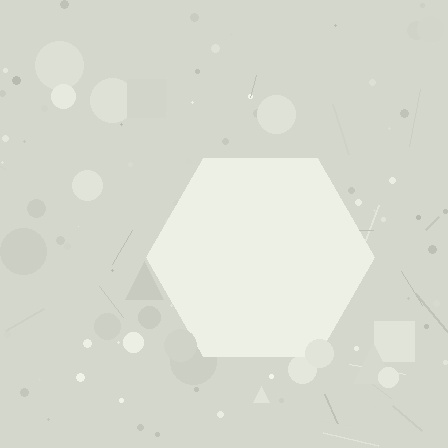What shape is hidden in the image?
A hexagon is hidden in the image.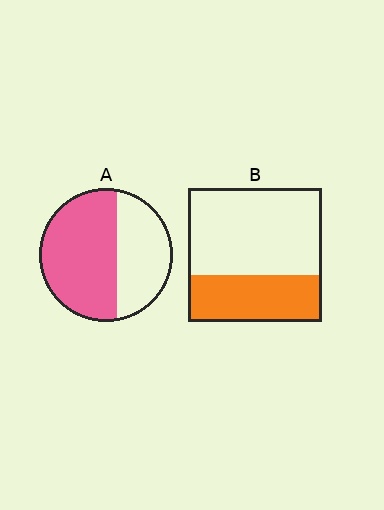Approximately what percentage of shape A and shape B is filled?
A is approximately 60% and B is approximately 35%.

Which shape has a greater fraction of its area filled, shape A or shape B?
Shape A.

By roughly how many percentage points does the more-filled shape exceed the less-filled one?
By roughly 25 percentage points (A over B).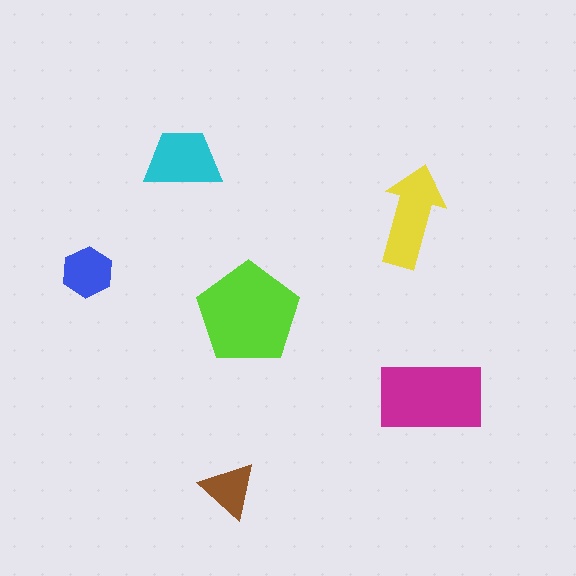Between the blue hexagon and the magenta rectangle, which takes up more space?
The magenta rectangle.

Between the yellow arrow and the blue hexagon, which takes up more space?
The yellow arrow.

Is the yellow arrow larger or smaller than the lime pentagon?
Smaller.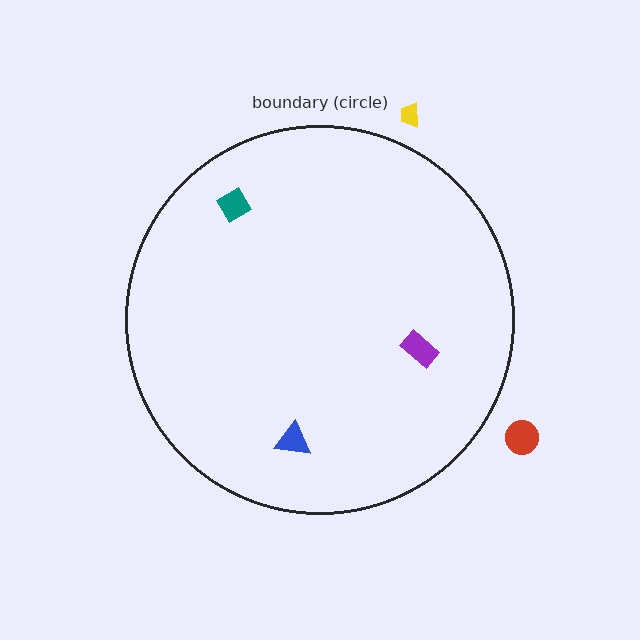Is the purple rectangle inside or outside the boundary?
Inside.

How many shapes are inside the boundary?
3 inside, 2 outside.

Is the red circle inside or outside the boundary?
Outside.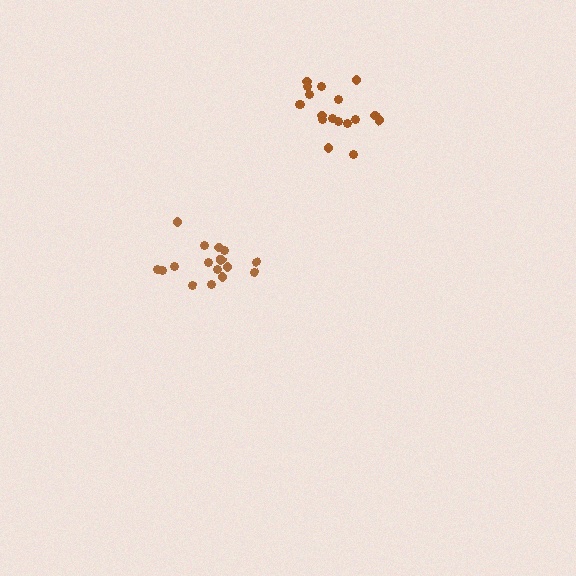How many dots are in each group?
Group 1: 17 dots, Group 2: 18 dots (35 total).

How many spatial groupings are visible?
There are 2 spatial groupings.